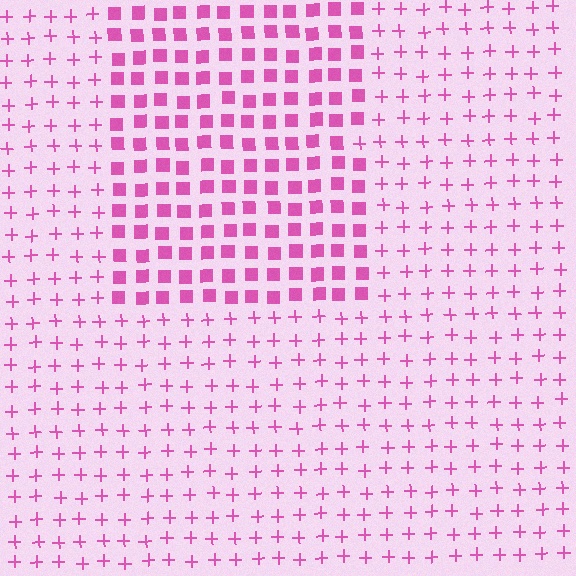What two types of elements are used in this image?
The image uses squares inside the rectangle region and plus signs outside it.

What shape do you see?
I see a rectangle.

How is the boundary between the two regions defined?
The boundary is defined by a change in element shape: squares inside vs. plus signs outside. All elements share the same color and spacing.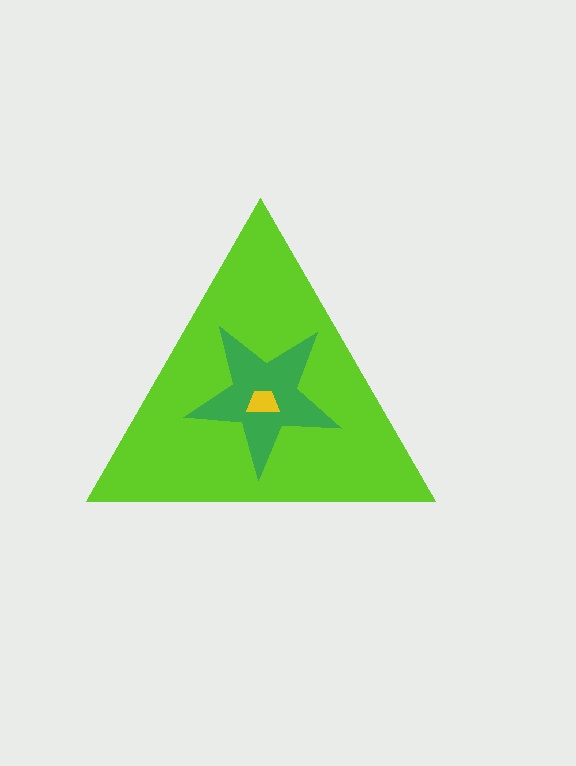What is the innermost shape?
The yellow trapezoid.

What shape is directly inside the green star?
The yellow trapezoid.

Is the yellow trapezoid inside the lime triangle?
Yes.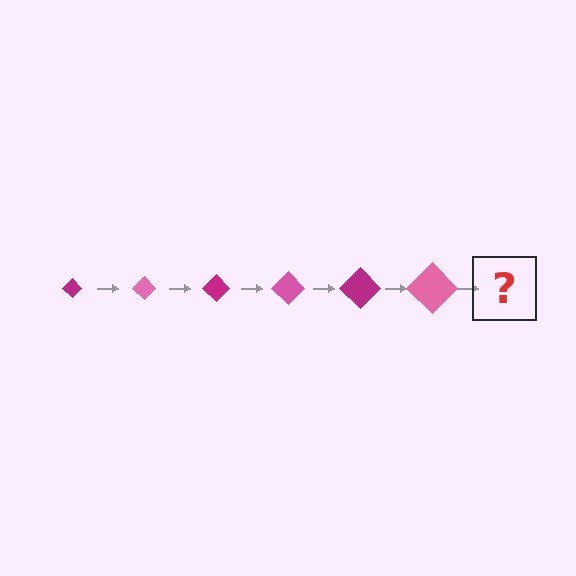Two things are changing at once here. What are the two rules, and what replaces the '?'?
The two rules are that the diamond grows larger each step and the color cycles through magenta and pink. The '?' should be a magenta diamond, larger than the previous one.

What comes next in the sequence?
The next element should be a magenta diamond, larger than the previous one.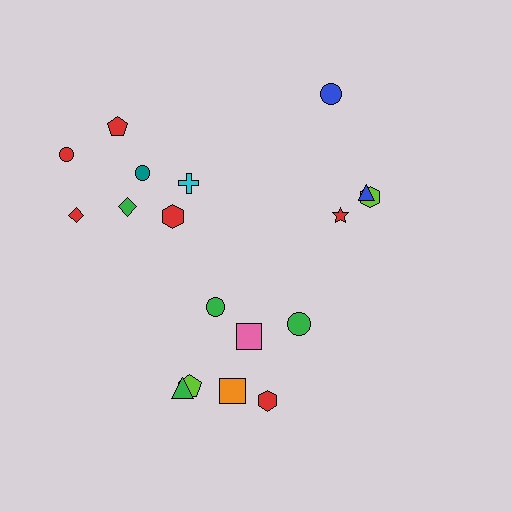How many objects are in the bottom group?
There are 7 objects.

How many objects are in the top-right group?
There are 4 objects.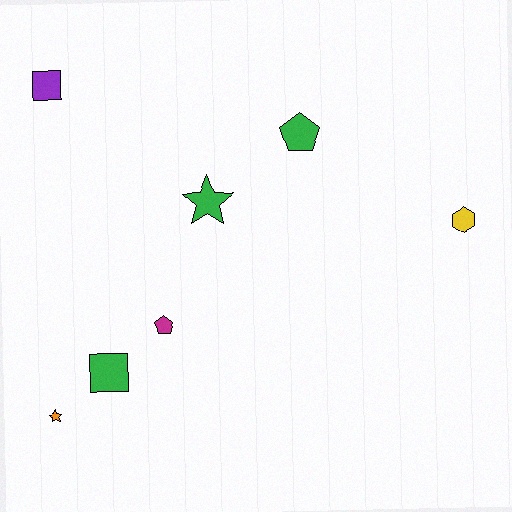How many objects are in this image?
There are 7 objects.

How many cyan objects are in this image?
There are no cyan objects.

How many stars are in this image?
There are 2 stars.